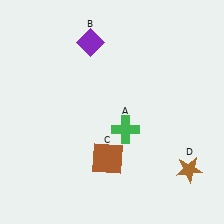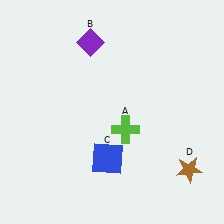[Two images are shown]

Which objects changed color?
A changed from green to lime. C changed from brown to blue.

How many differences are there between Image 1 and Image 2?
There are 2 differences between the two images.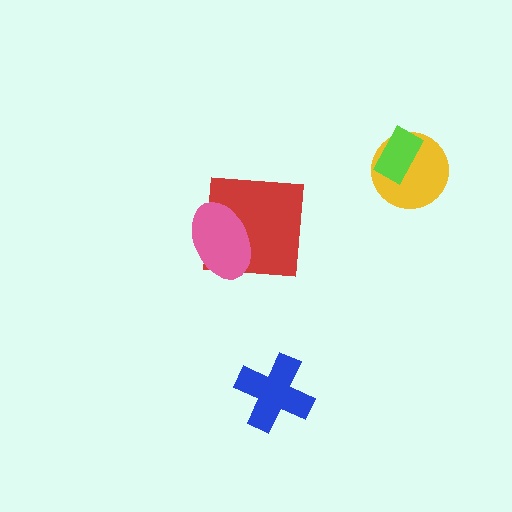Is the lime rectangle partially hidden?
No, no other shape covers it.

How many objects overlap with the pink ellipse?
1 object overlaps with the pink ellipse.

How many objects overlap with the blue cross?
0 objects overlap with the blue cross.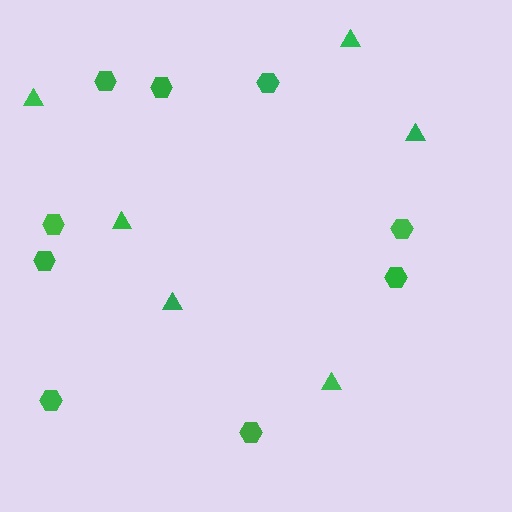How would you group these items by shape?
There are 2 groups: one group of triangles (6) and one group of hexagons (9).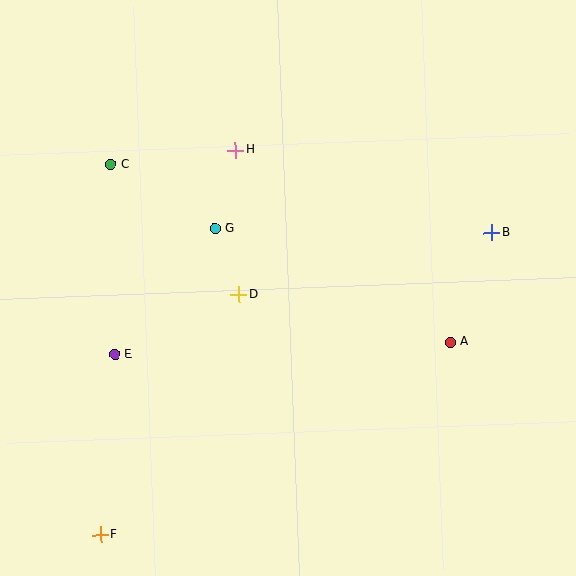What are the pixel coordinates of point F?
Point F is at (101, 535).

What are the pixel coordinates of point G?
Point G is at (215, 228).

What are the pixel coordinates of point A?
Point A is at (450, 342).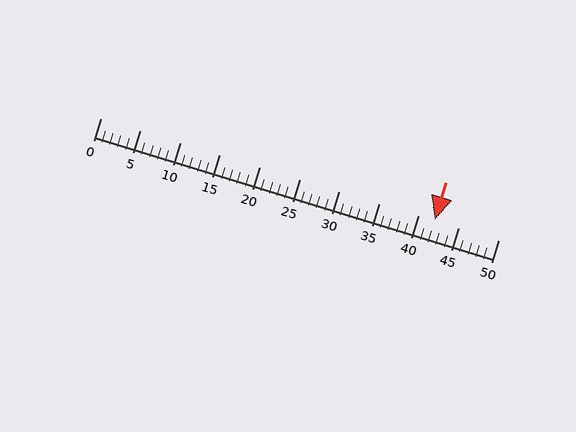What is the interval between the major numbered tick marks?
The major tick marks are spaced 5 units apart.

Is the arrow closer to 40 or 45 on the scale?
The arrow is closer to 40.